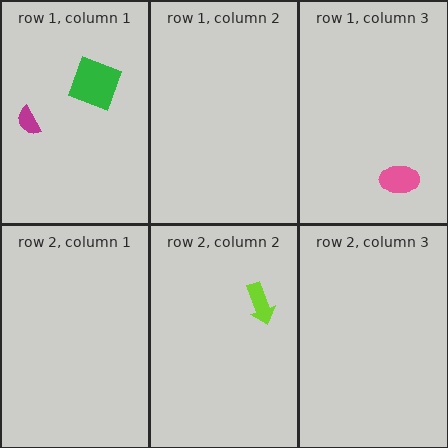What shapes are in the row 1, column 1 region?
The green square, the magenta semicircle.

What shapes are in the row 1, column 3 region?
The pink ellipse.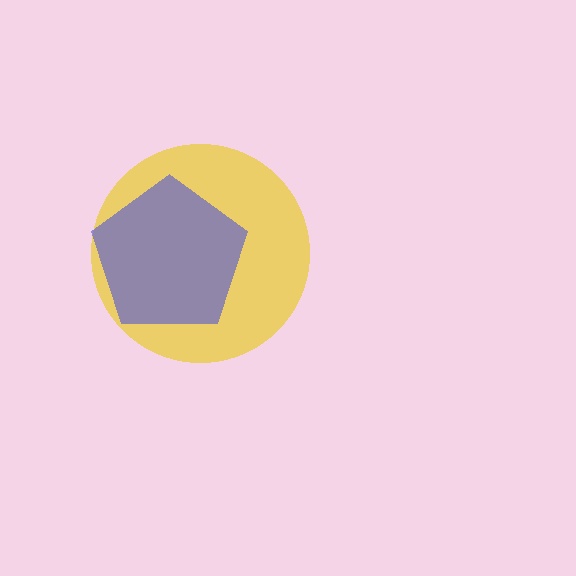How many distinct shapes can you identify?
There are 2 distinct shapes: a yellow circle, a blue pentagon.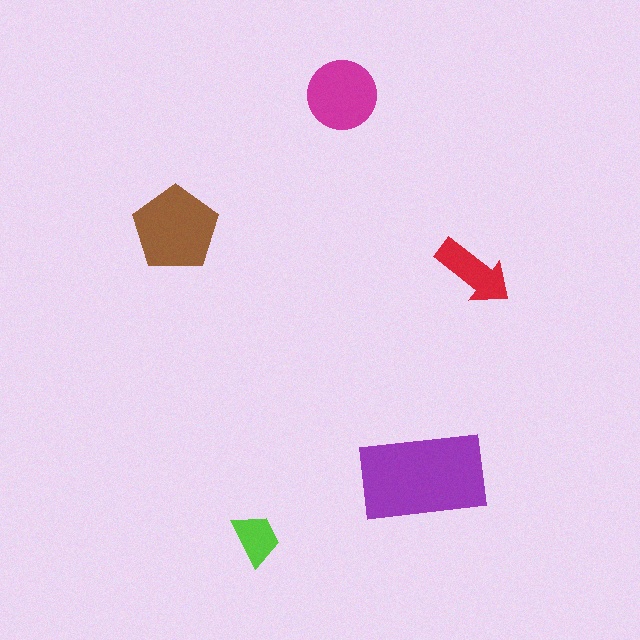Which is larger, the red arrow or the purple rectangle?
The purple rectangle.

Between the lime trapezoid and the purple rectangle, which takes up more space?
The purple rectangle.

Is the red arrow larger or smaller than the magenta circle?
Smaller.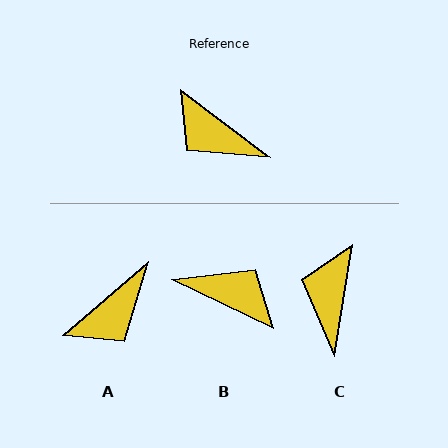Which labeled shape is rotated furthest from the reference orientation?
B, about 169 degrees away.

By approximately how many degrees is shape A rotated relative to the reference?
Approximately 78 degrees counter-clockwise.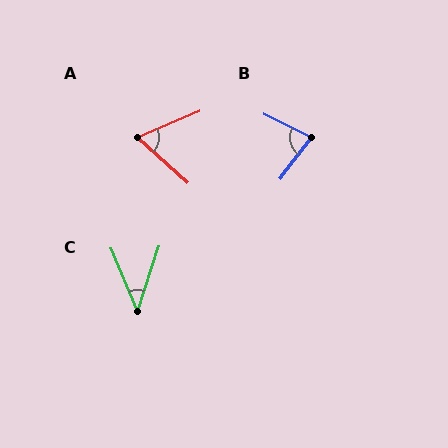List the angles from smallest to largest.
C (41°), A (65°), B (79°).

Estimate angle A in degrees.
Approximately 65 degrees.